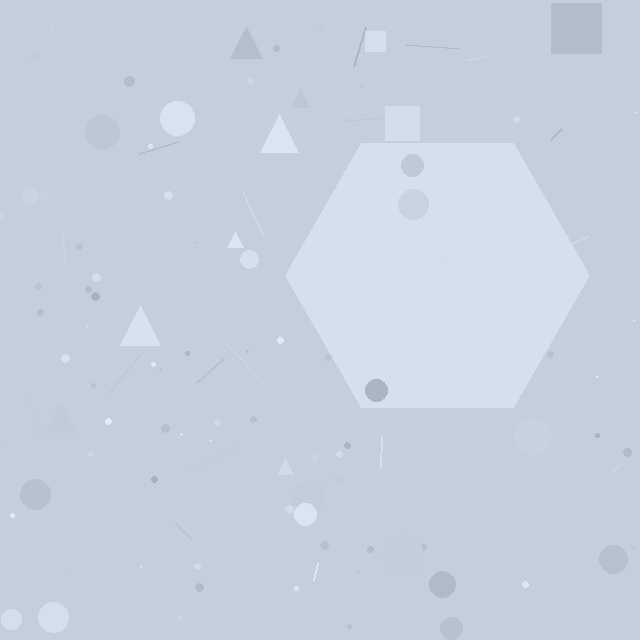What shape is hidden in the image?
A hexagon is hidden in the image.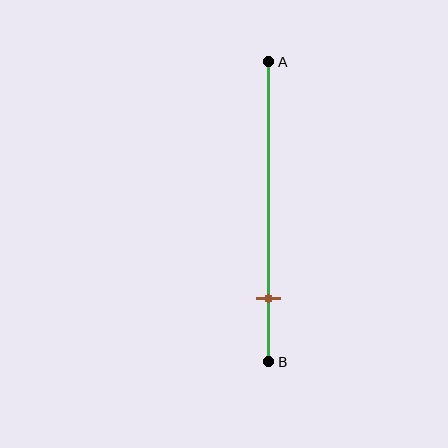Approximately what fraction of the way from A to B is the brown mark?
The brown mark is approximately 80% of the way from A to B.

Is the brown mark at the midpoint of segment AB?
No, the mark is at about 80% from A, not at the 50% midpoint.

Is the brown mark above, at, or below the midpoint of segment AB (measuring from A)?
The brown mark is below the midpoint of segment AB.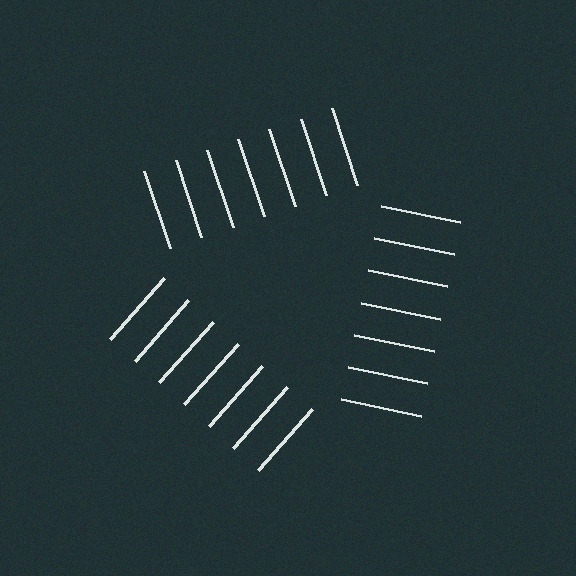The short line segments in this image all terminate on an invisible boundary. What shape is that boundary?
An illusory triangle — the line segments terminate on its edges but no continuous stroke is drawn.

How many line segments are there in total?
21 — 7 along each of the 3 edges.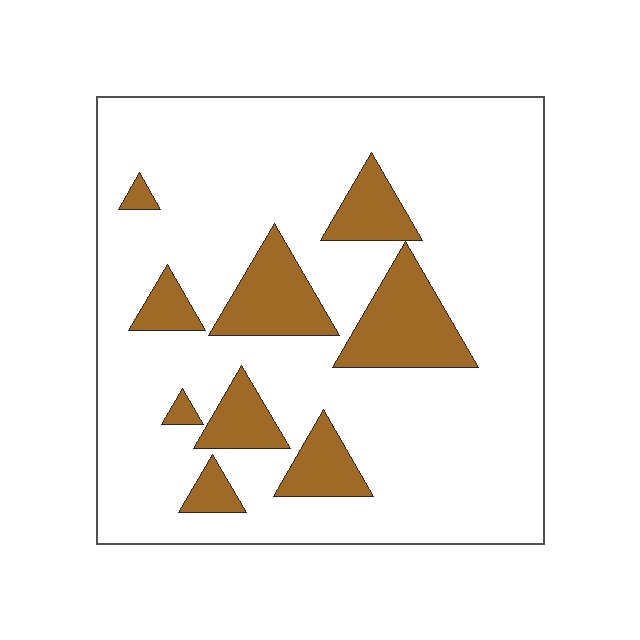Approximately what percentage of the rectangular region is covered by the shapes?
Approximately 20%.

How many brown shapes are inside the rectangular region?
9.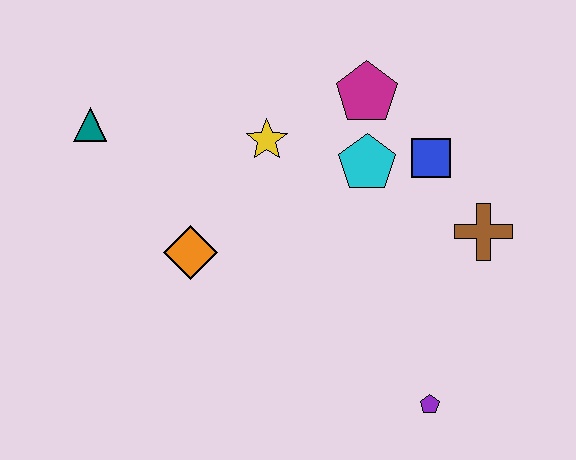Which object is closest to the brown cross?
The blue square is closest to the brown cross.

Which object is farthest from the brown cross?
The teal triangle is farthest from the brown cross.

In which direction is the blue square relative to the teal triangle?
The blue square is to the right of the teal triangle.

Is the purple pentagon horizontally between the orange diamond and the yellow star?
No